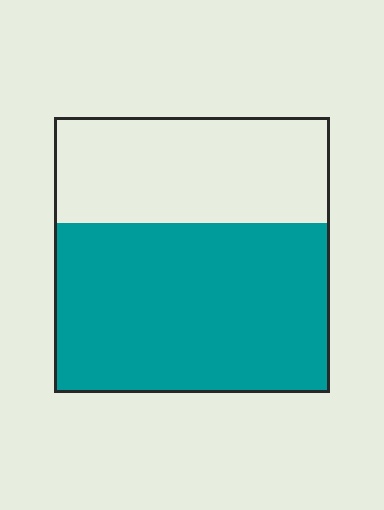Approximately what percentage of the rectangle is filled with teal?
Approximately 60%.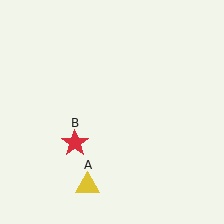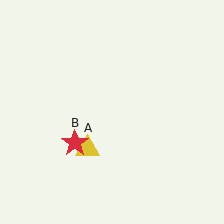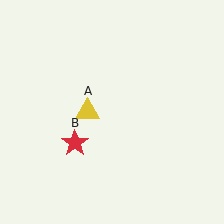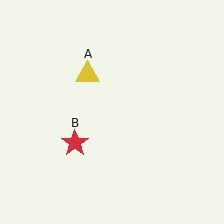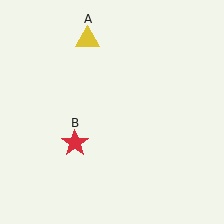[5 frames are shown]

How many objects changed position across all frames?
1 object changed position: yellow triangle (object A).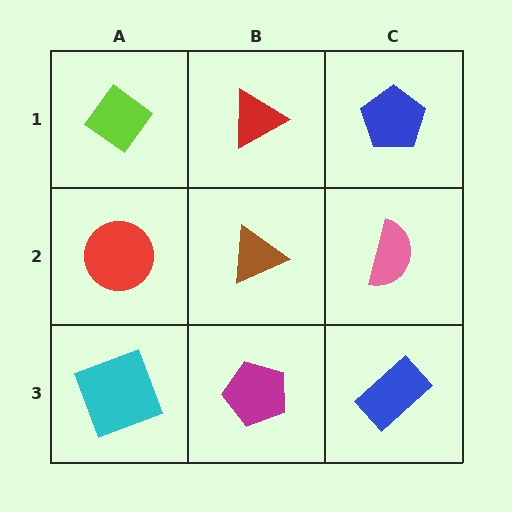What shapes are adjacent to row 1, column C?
A pink semicircle (row 2, column C), a red triangle (row 1, column B).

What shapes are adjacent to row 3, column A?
A red circle (row 2, column A), a magenta pentagon (row 3, column B).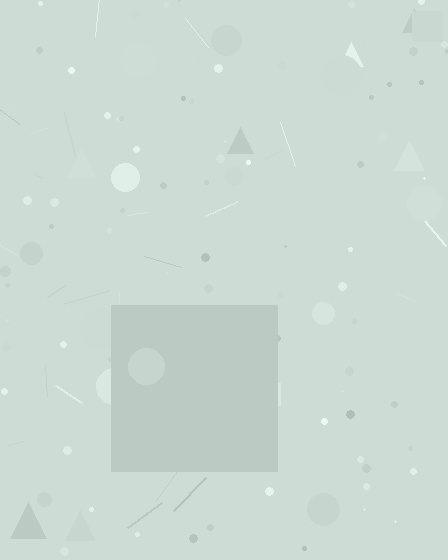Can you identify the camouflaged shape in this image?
The camouflaged shape is a square.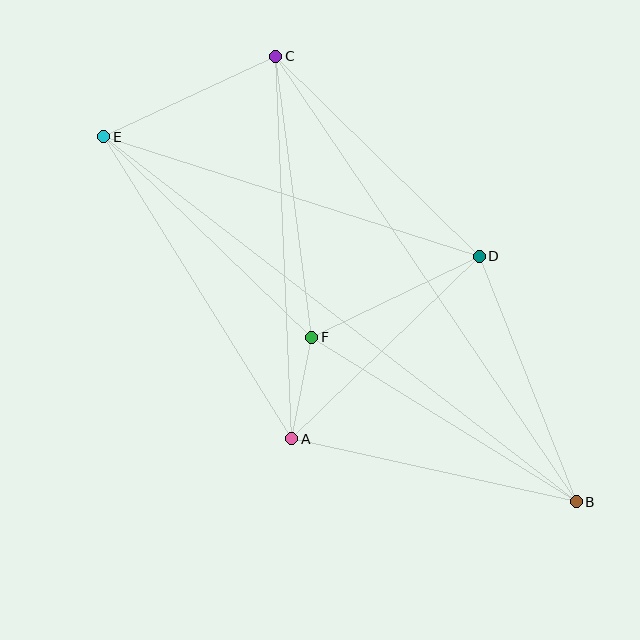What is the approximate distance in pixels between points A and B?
The distance between A and B is approximately 291 pixels.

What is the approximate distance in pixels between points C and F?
The distance between C and F is approximately 283 pixels.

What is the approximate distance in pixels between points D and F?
The distance between D and F is approximately 186 pixels.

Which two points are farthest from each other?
Points B and E are farthest from each other.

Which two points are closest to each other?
Points A and F are closest to each other.